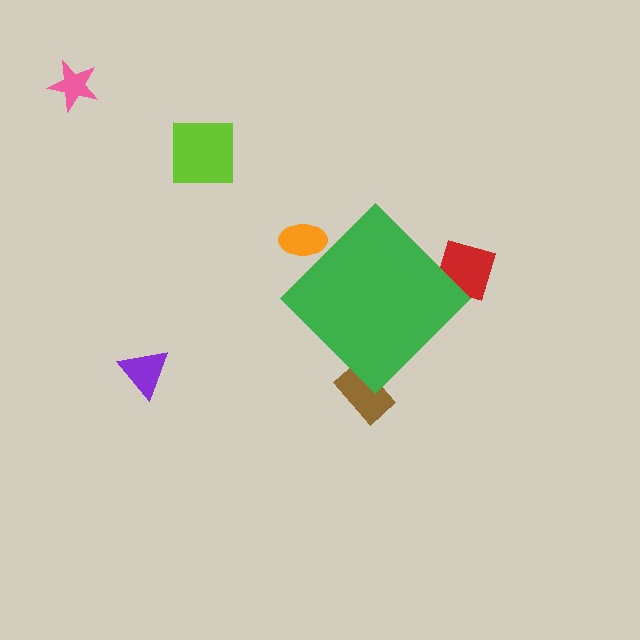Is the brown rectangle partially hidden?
Yes, the brown rectangle is partially hidden behind the green diamond.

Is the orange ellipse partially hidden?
Yes, the orange ellipse is partially hidden behind the green diamond.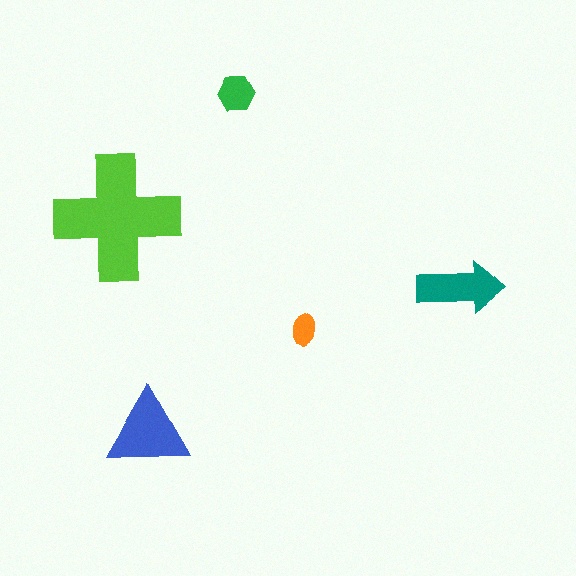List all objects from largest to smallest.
The lime cross, the blue triangle, the teal arrow, the green hexagon, the orange ellipse.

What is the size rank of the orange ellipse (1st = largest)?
5th.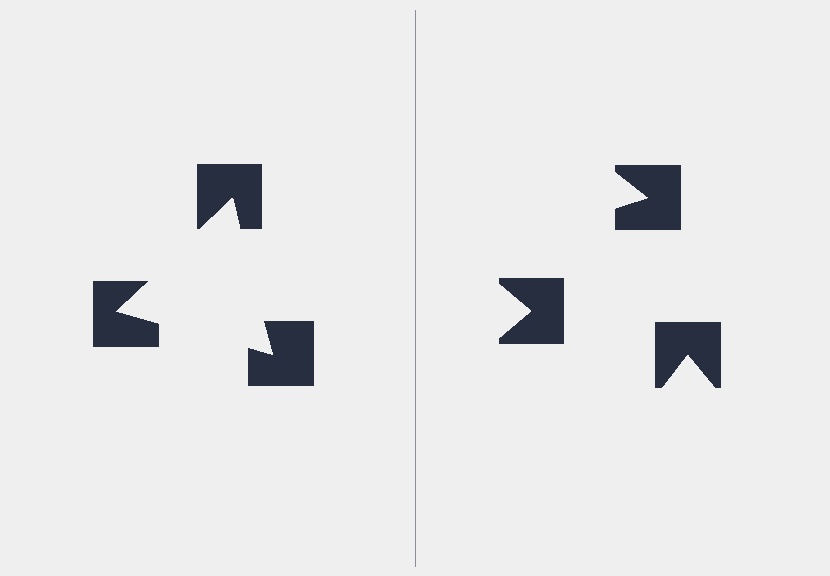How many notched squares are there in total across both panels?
6 — 3 on each side.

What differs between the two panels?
The notched squares are positioned identically on both sides; only the wedge orientations differ. On the left they align to a triangle; on the right they are misaligned.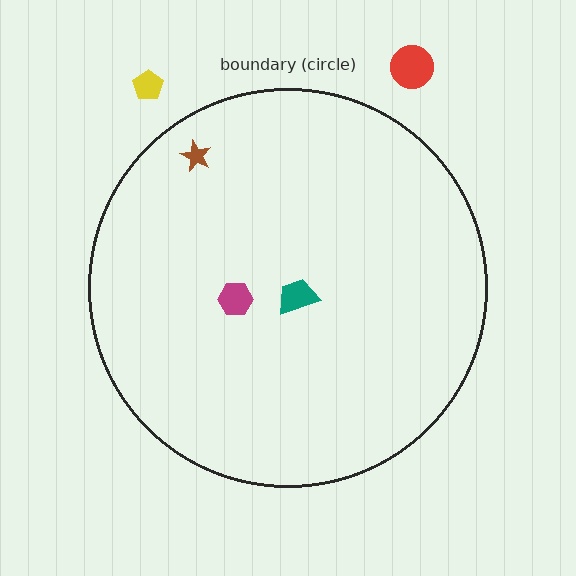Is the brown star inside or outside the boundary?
Inside.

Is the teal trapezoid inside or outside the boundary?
Inside.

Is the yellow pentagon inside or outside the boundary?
Outside.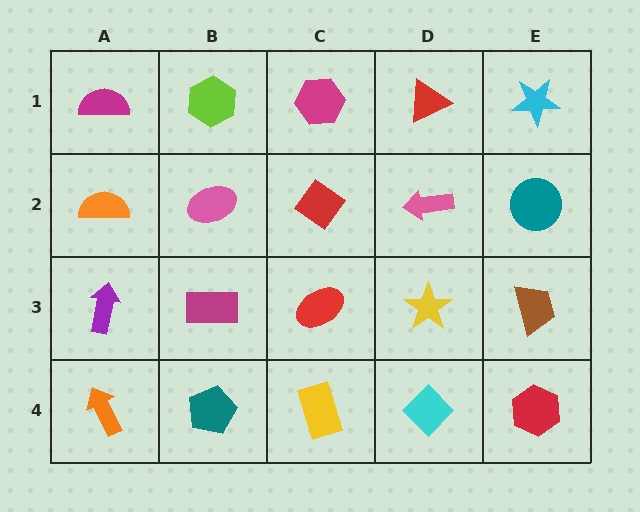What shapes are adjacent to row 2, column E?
A cyan star (row 1, column E), a brown trapezoid (row 3, column E), a pink arrow (row 2, column D).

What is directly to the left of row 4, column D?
A yellow rectangle.